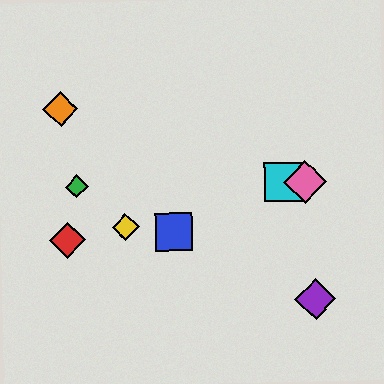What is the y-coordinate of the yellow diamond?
The yellow diamond is at y≈227.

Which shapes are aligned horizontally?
The green diamond, the cyan square, the pink diamond are aligned horizontally.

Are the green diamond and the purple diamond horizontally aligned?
No, the green diamond is at y≈187 and the purple diamond is at y≈299.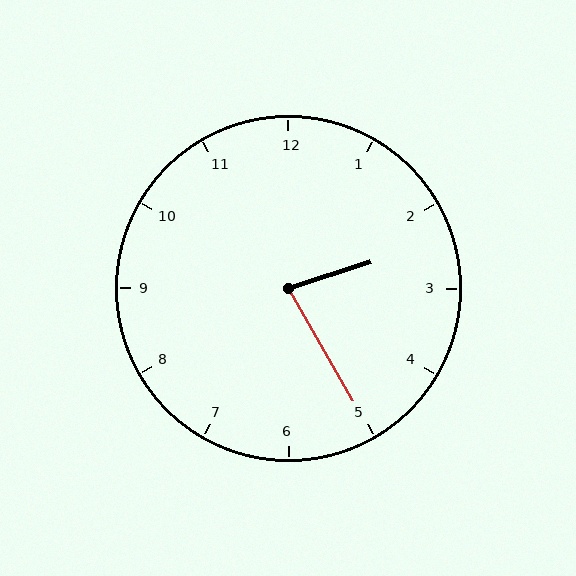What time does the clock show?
2:25.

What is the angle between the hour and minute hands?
Approximately 78 degrees.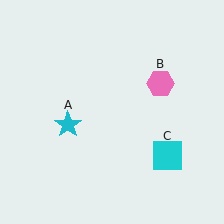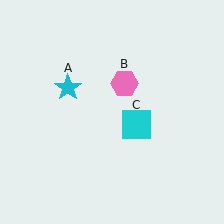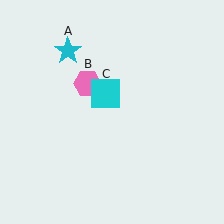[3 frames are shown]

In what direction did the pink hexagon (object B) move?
The pink hexagon (object B) moved left.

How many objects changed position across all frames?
3 objects changed position: cyan star (object A), pink hexagon (object B), cyan square (object C).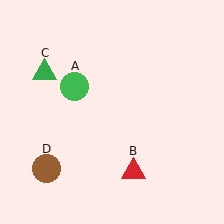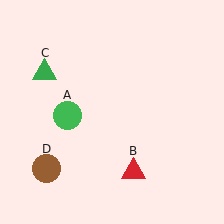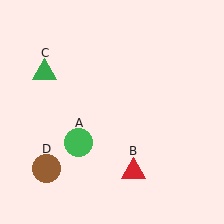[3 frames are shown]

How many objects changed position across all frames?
1 object changed position: green circle (object A).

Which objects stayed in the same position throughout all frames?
Red triangle (object B) and green triangle (object C) and brown circle (object D) remained stationary.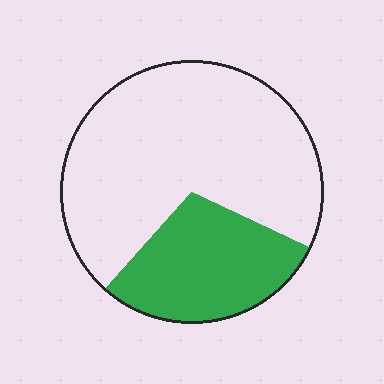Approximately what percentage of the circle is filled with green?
Approximately 30%.